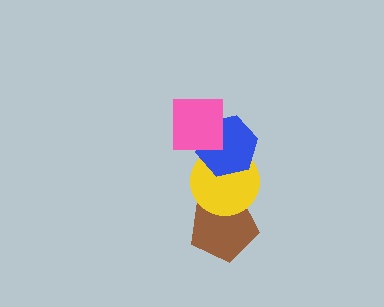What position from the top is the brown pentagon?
The brown pentagon is 4th from the top.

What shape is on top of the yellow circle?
The blue hexagon is on top of the yellow circle.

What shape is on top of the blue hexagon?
The pink square is on top of the blue hexagon.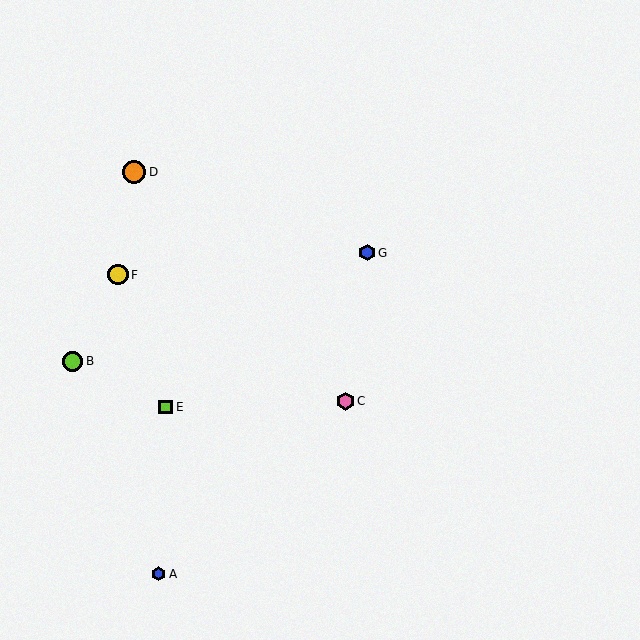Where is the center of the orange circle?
The center of the orange circle is at (134, 172).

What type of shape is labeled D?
Shape D is an orange circle.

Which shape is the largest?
The orange circle (labeled D) is the largest.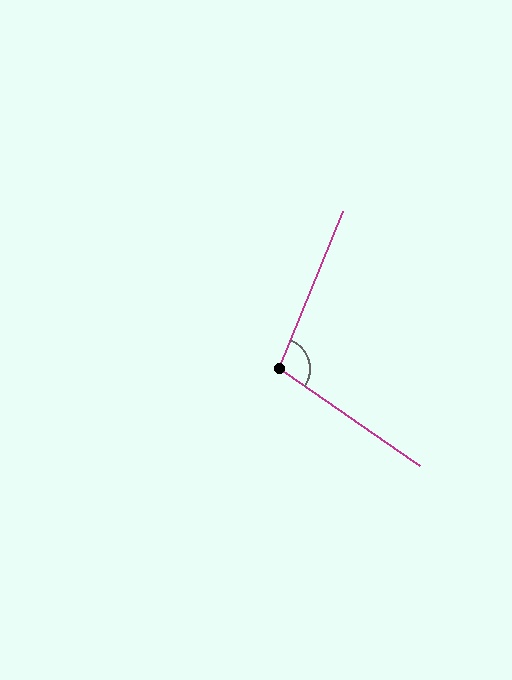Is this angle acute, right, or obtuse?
It is obtuse.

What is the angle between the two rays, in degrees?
Approximately 102 degrees.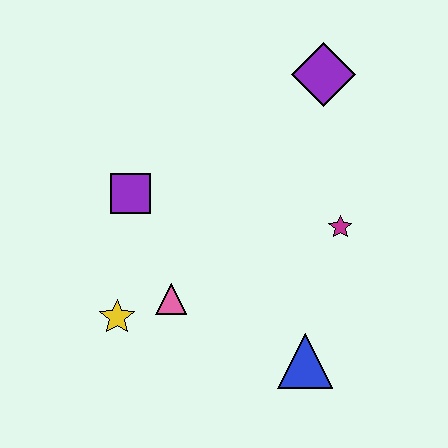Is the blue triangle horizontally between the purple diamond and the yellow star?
Yes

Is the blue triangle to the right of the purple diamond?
No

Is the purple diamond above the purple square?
Yes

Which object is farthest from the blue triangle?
The purple diamond is farthest from the blue triangle.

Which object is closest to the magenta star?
The blue triangle is closest to the magenta star.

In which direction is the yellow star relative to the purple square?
The yellow star is below the purple square.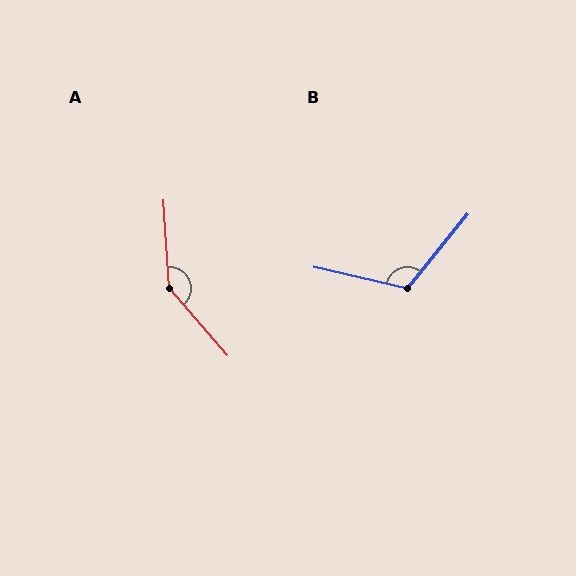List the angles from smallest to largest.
B (116°), A (142°).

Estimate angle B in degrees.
Approximately 116 degrees.